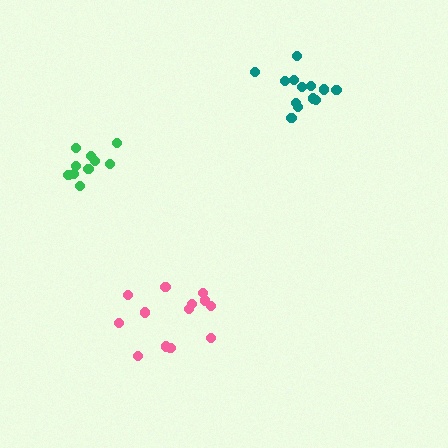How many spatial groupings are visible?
There are 3 spatial groupings.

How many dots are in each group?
Group 1: 13 dots, Group 2: 13 dots, Group 3: 10 dots (36 total).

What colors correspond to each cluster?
The clusters are colored: pink, teal, green.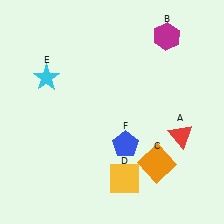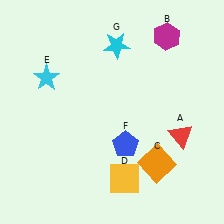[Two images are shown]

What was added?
A cyan star (G) was added in Image 2.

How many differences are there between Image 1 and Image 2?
There is 1 difference between the two images.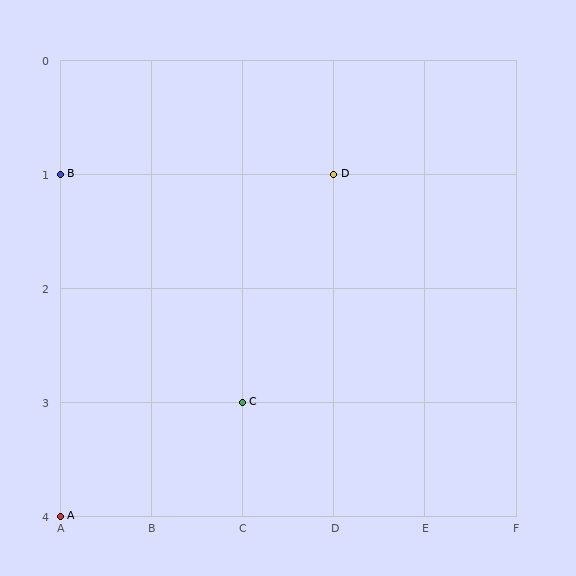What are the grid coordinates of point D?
Point D is at grid coordinates (D, 1).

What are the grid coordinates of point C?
Point C is at grid coordinates (C, 3).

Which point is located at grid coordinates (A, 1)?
Point B is at (A, 1).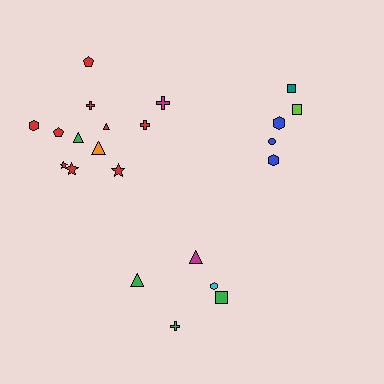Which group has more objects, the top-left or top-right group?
The top-left group.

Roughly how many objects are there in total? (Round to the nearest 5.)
Roughly 20 objects in total.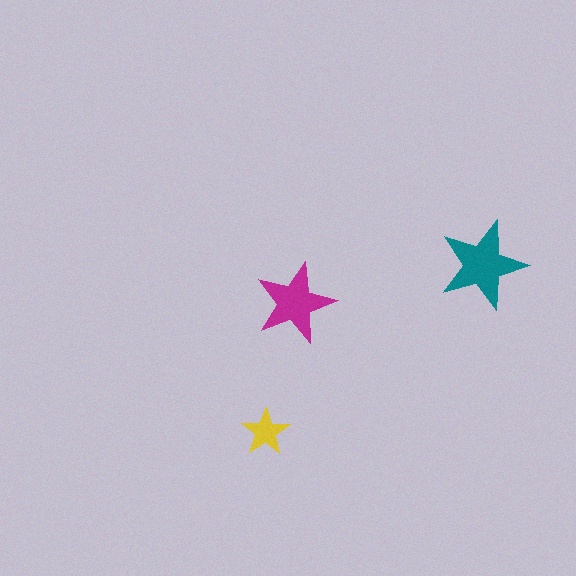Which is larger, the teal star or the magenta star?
The teal one.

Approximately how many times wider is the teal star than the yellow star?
About 2 times wider.